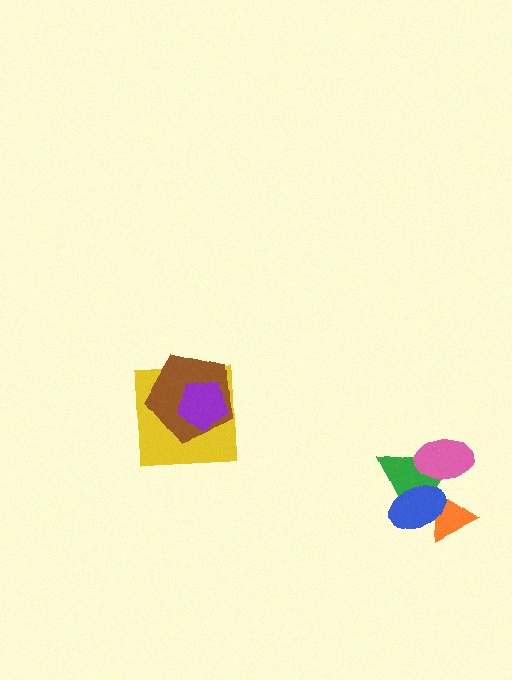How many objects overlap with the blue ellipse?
2 objects overlap with the blue ellipse.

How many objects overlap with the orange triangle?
2 objects overlap with the orange triangle.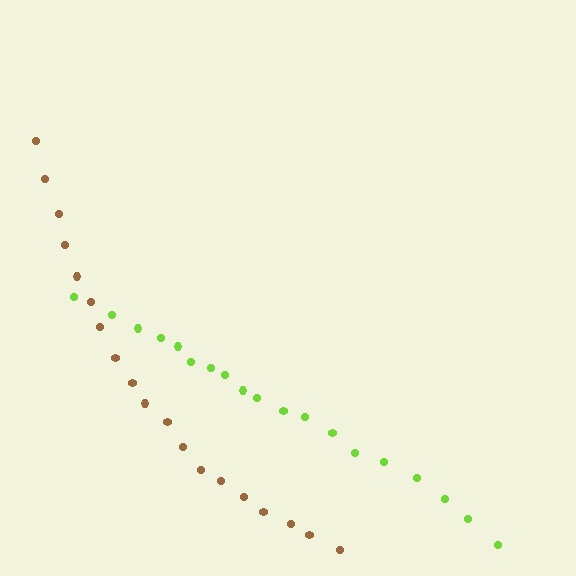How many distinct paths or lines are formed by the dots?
There are 2 distinct paths.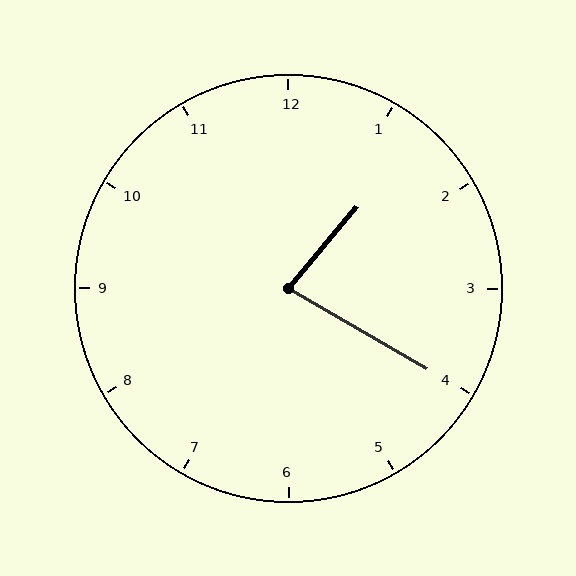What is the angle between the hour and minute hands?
Approximately 80 degrees.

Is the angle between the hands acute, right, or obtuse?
It is acute.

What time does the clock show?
1:20.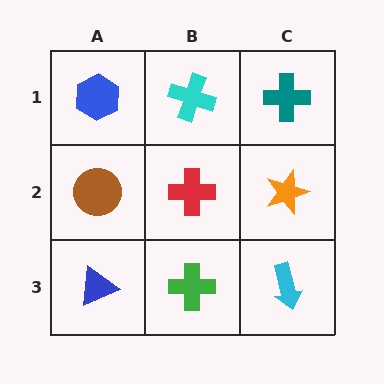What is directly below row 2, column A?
A blue triangle.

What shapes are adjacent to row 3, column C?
An orange star (row 2, column C), a green cross (row 3, column B).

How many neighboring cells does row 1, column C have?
2.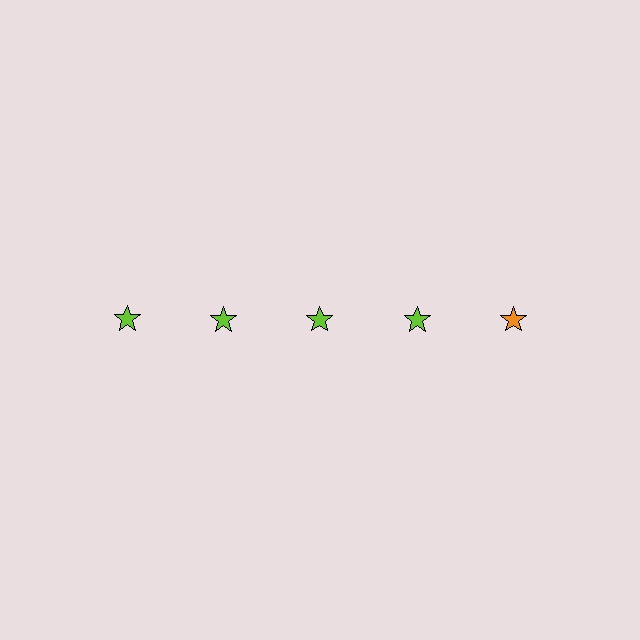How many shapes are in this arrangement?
There are 5 shapes arranged in a grid pattern.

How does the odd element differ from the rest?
It has a different color: orange instead of lime.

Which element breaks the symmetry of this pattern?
The orange star in the top row, rightmost column breaks the symmetry. All other shapes are lime stars.